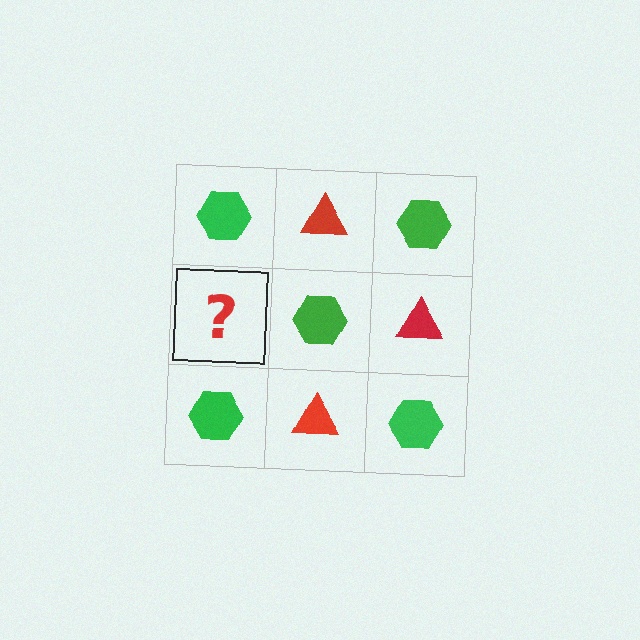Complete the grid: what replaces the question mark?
The question mark should be replaced with a red triangle.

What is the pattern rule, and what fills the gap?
The rule is that it alternates green hexagon and red triangle in a checkerboard pattern. The gap should be filled with a red triangle.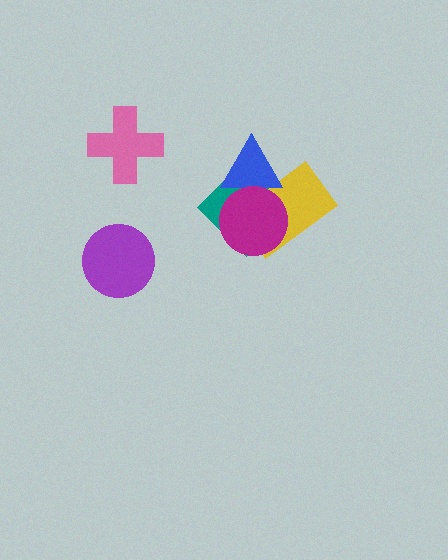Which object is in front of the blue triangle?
The magenta circle is in front of the blue triangle.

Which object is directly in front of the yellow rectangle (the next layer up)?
The blue triangle is directly in front of the yellow rectangle.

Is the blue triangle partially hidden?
Yes, it is partially covered by another shape.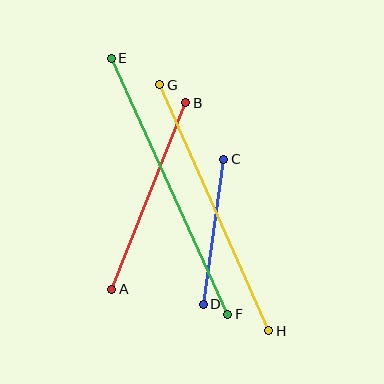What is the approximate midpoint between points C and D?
The midpoint is at approximately (214, 232) pixels.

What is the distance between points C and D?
The distance is approximately 147 pixels.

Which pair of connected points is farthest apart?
Points E and F are farthest apart.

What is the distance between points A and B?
The distance is approximately 201 pixels.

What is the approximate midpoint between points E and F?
The midpoint is at approximately (170, 186) pixels.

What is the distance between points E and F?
The distance is approximately 281 pixels.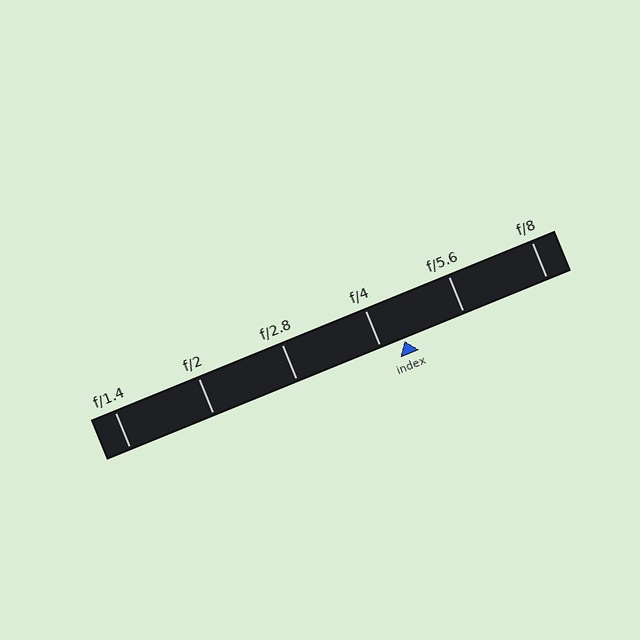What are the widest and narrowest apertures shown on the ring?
The widest aperture shown is f/1.4 and the narrowest is f/8.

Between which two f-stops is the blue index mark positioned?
The index mark is between f/4 and f/5.6.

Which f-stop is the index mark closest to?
The index mark is closest to f/4.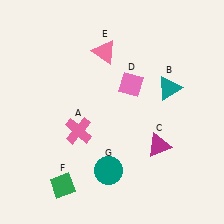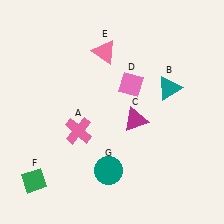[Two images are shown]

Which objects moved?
The objects that moved are: the magenta triangle (C), the green diamond (F).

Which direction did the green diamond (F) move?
The green diamond (F) moved left.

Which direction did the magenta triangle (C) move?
The magenta triangle (C) moved up.